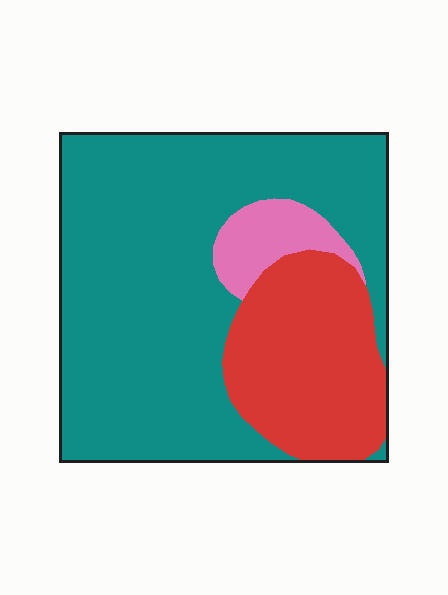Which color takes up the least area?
Pink, at roughly 5%.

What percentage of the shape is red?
Red takes up between a sixth and a third of the shape.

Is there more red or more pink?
Red.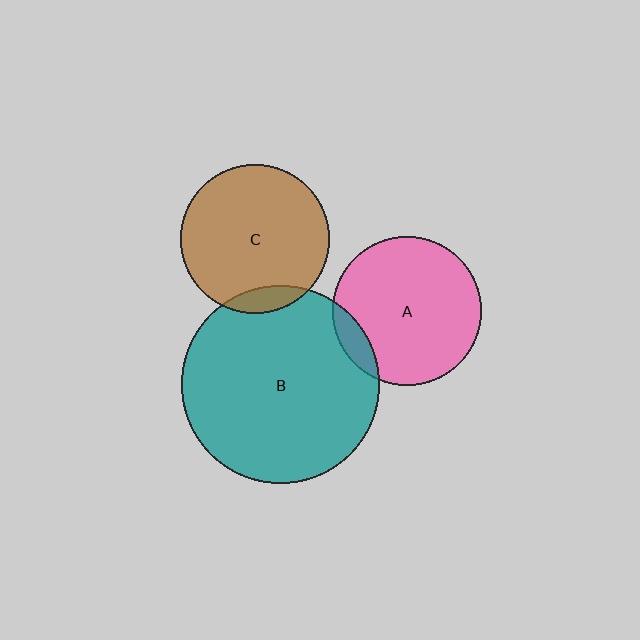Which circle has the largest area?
Circle B (teal).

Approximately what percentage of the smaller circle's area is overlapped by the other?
Approximately 10%.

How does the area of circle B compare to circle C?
Approximately 1.8 times.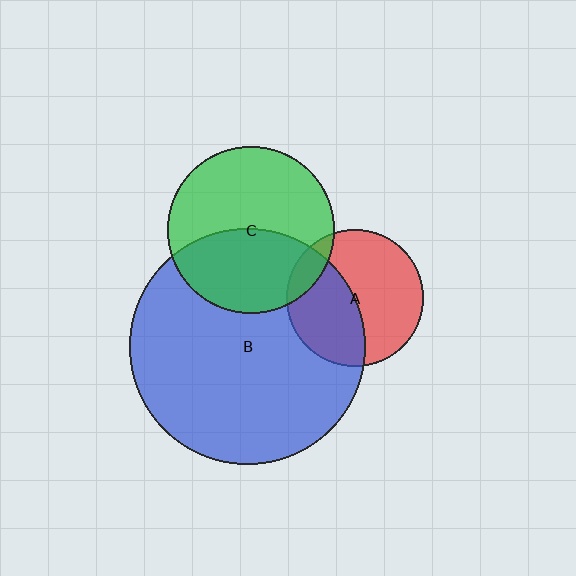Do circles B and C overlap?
Yes.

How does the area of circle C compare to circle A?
Approximately 1.5 times.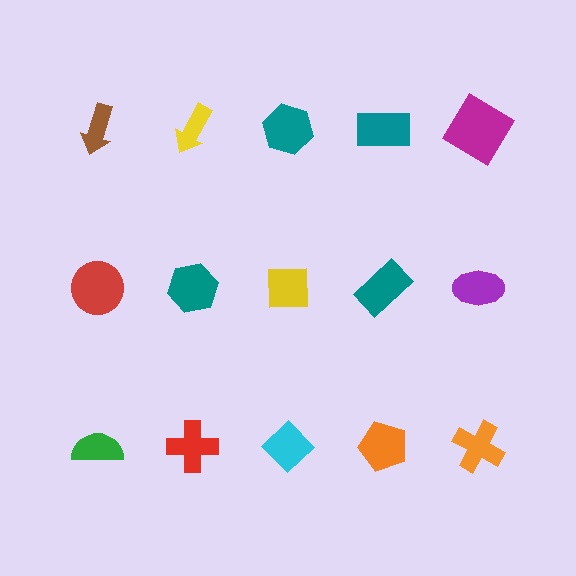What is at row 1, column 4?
A teal rectangle.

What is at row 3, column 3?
A cyan diamond.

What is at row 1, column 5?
A magenta diamond.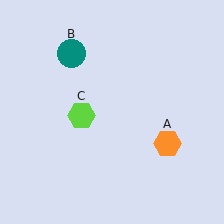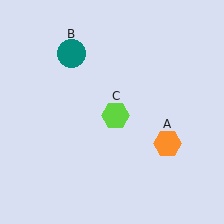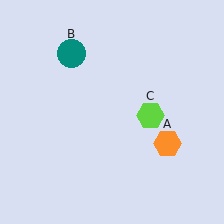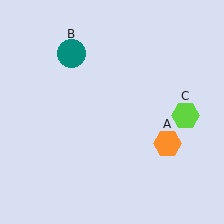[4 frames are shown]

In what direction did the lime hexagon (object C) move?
The lime hexagon (object C) moved right.